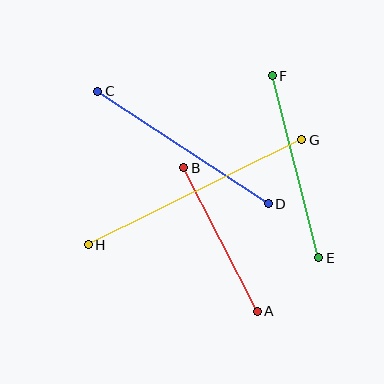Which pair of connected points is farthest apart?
Points G and H are farthest apart.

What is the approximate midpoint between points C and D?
The midpoint is at approximately (183, 148) pixels.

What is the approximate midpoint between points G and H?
The midpoint is at approximately (195, 192) pixels.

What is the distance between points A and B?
The distance is approximately 161 pixels.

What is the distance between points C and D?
The distance is approximately 204 pixels.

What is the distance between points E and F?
The distance is approximately 188 pixels.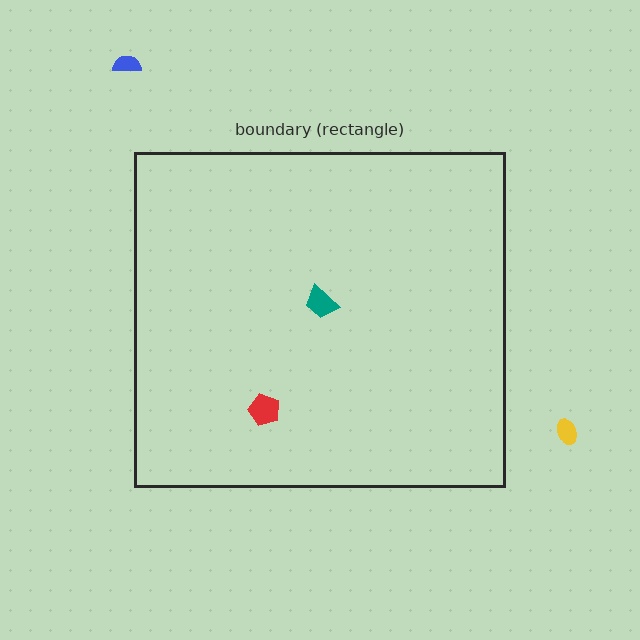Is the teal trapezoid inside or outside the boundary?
Inside.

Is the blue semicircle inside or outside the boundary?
Outside.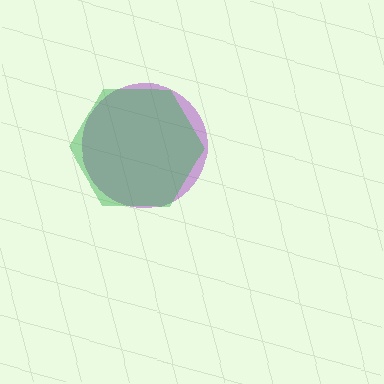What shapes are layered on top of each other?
The layered shapes are: a purple circle, a green hexagon.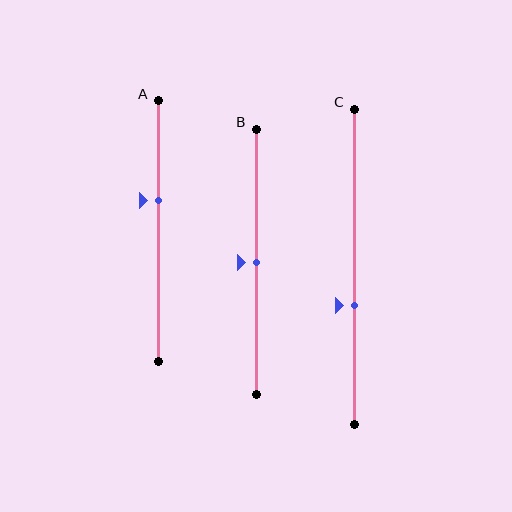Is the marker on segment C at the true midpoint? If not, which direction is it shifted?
No, the marker on segment C is shifted downward by about 12% of the segment length.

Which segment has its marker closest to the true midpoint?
Segment B has its marker closest to the true midpoint.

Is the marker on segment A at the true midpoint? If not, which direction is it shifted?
No, the marker on segment A is shifted upward by about 12% of the segment length.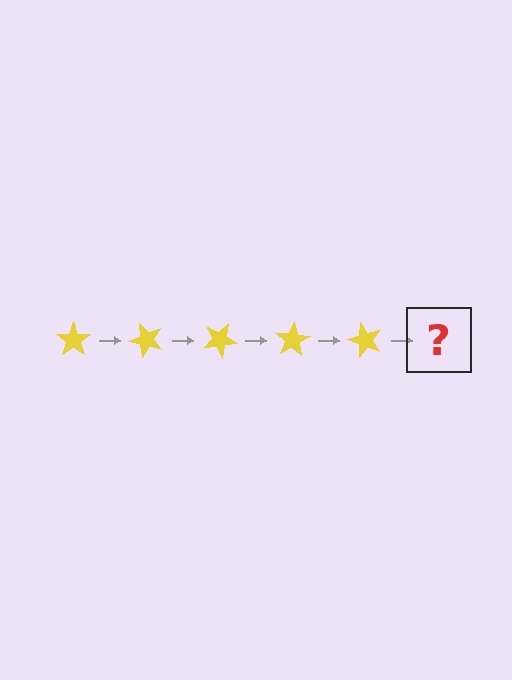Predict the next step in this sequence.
The next step is a yellow star rotated 250 degrees.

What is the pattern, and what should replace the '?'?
The pattern is that the star rotates 50 degrees each step. The '?' should be a yellow star rotated 250 degrees.